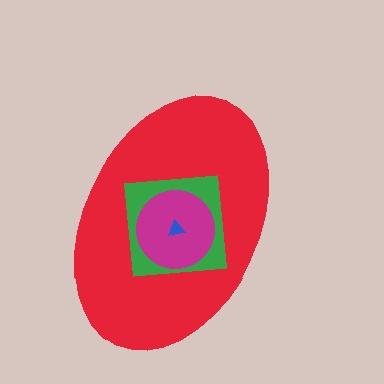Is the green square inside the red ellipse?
Yes.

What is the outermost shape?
The red ellipse.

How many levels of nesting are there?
4.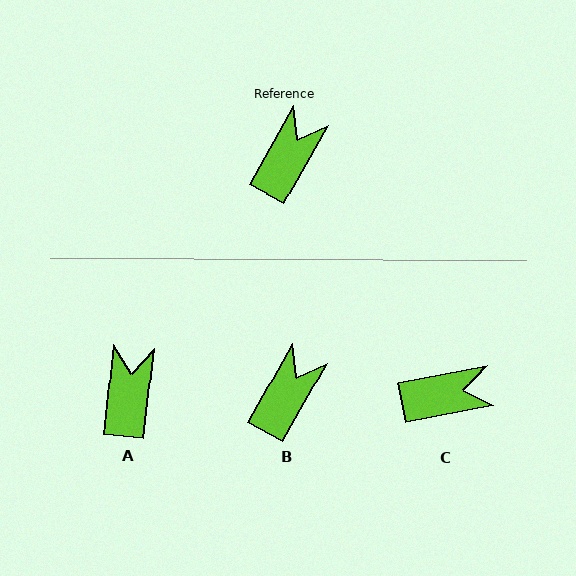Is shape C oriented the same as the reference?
No, it is off by about 50 degrees.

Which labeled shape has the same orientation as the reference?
B.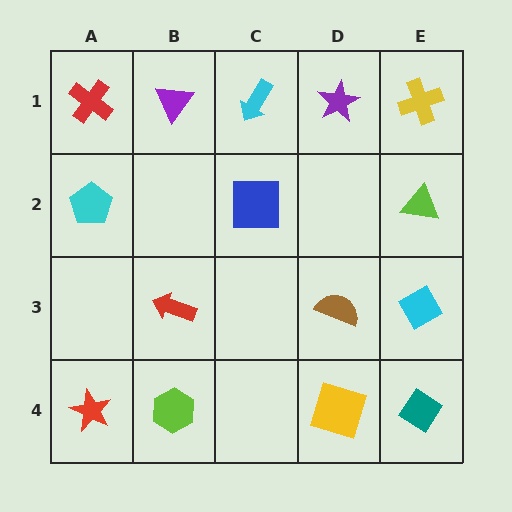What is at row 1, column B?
A purple triangle.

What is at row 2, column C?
A blue square.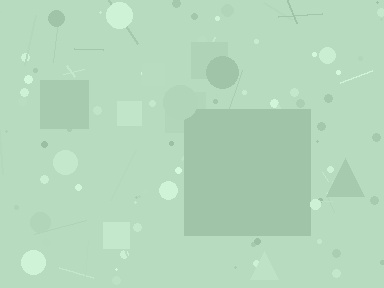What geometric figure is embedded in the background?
A square is embedded in the background.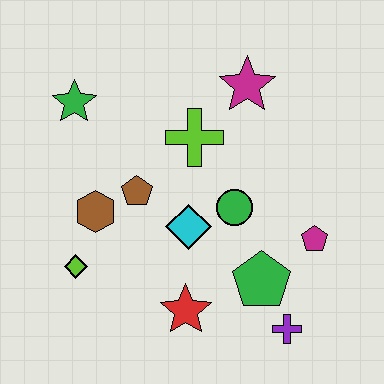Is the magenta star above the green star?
Yes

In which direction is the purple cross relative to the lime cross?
The purple cross is below the lime cross.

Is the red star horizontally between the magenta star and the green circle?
No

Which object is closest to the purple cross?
The green pentagon is closest to the purple cross.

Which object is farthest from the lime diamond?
The magenta star is farthest from the lime diamond.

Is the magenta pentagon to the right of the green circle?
Yes